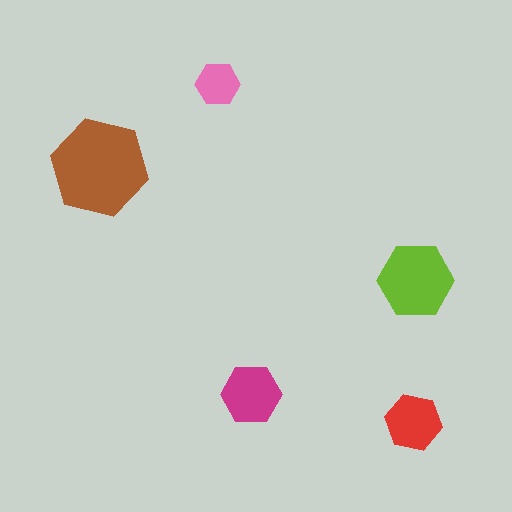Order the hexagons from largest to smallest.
the brown one, the lime one, the magenta one, the red one, the pink one.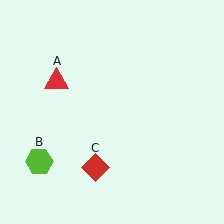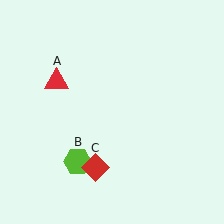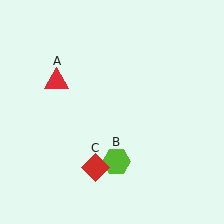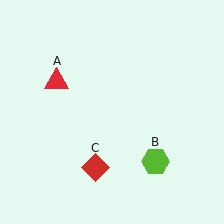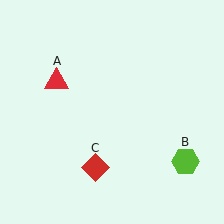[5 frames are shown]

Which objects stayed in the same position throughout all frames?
Red triangle (object A) and red diamond (object C) remained stationary.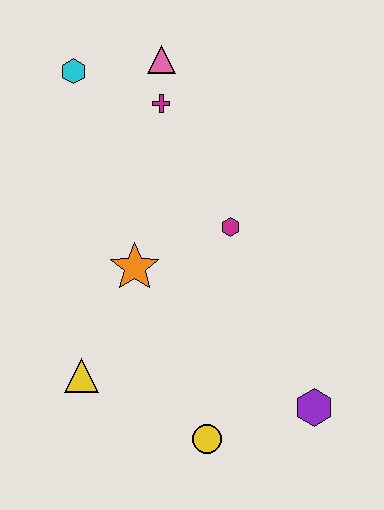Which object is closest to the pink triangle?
The magenta cross is closest to the pink triangle.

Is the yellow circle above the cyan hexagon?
No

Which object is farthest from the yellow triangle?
The pink triangle is farthest from the yellow triangle.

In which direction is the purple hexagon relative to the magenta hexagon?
The purple hexagon is below the magenta hexagon.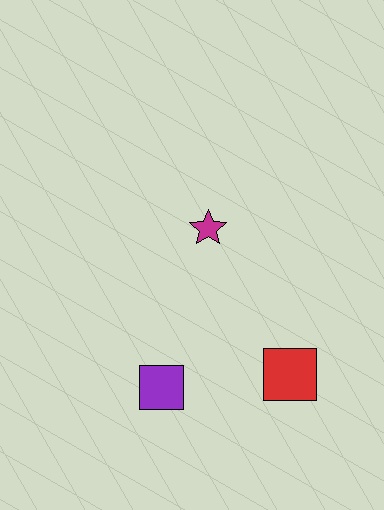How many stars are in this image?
There is 1 star.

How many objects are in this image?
There are 3 objects.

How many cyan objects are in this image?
There are no cyan objects.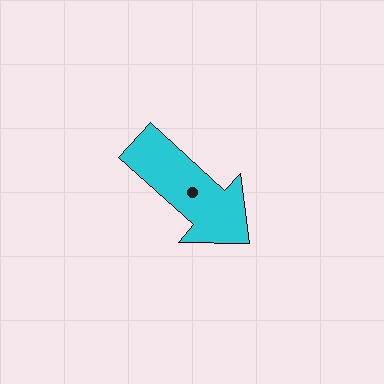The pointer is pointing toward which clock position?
Roughly 4 o'clock.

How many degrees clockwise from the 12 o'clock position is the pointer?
Approximately 132 degrees.